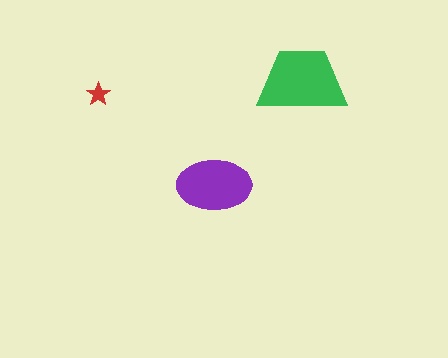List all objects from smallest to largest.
The red star, the purple ellipse, the green trapezoid.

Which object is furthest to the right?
The green trapezoid is rightmost.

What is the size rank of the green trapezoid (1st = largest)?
1st.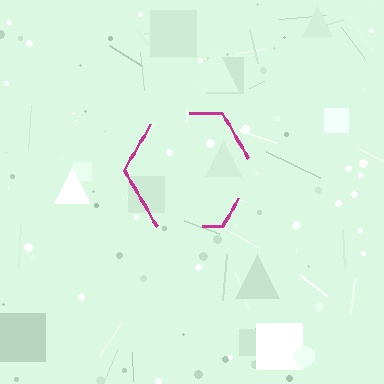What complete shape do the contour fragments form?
The contour fragments form a hexagon.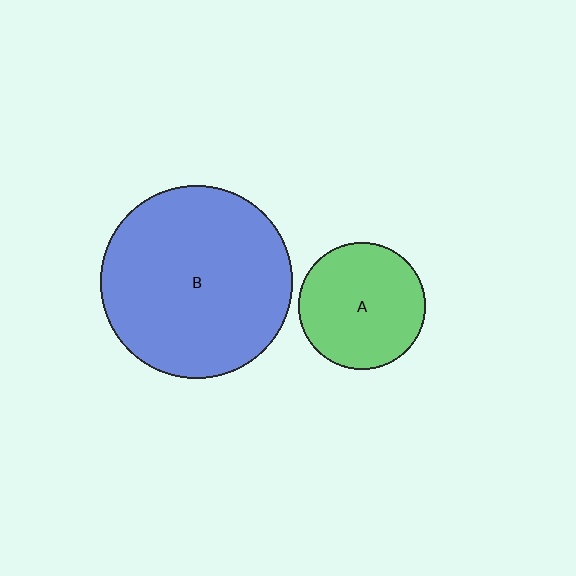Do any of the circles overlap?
No, none of the circles overlap.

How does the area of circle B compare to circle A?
Approximately 2.3 times.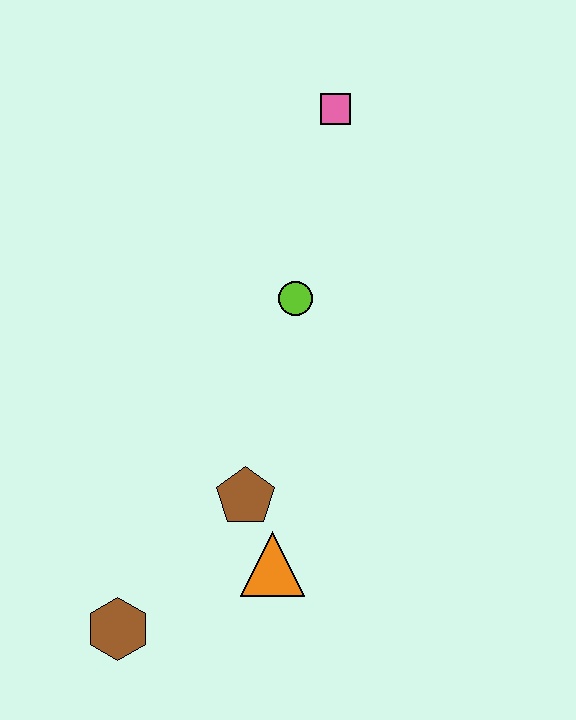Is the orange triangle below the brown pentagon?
Yes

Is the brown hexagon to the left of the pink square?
Yes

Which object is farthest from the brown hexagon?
The pink square is farthest from the brown hexagon.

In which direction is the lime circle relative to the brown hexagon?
The lime circle is above the brown hexagon.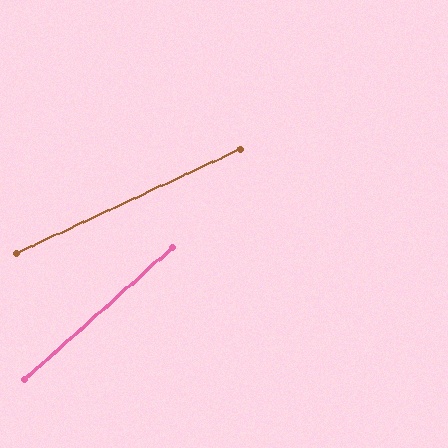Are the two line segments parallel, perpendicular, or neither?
Neither parallel nor perpendicular — they differ by about 17°.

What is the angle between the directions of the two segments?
Approximately 17 degrees.